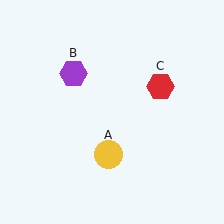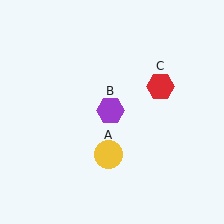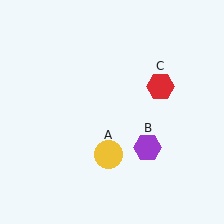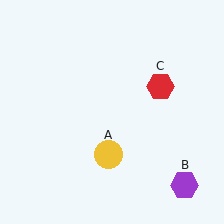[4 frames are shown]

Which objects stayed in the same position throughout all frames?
Yellow circle (object A) and red hexagon (object C) remained stationary.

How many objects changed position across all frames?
1 object changed position: purple hexagon (object B).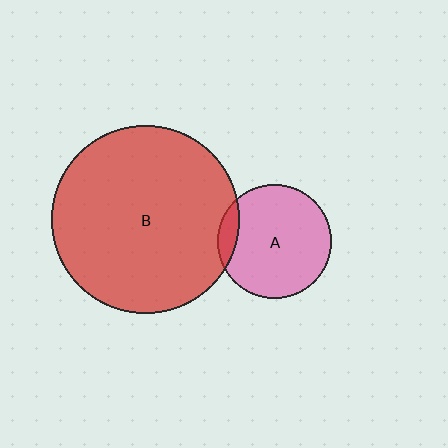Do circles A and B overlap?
Yes.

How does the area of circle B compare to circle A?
Approximately 2.7 times.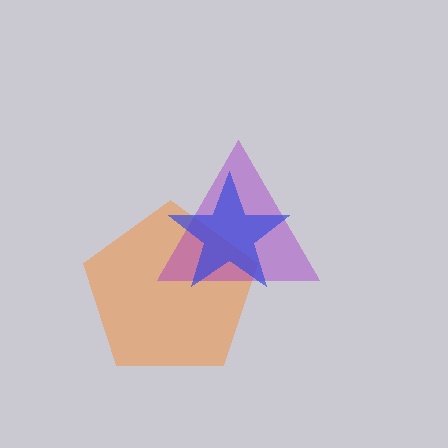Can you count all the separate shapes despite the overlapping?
Yes, there are 3 separate shapes.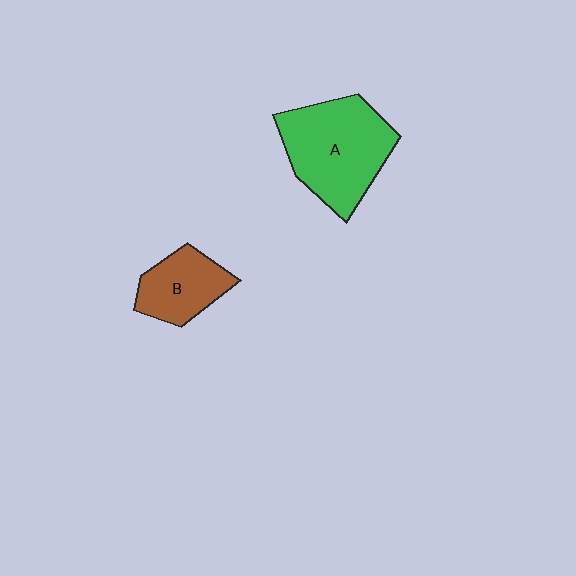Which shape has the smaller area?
Shape B (brown).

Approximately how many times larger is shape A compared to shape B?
Approximately 1.8 times.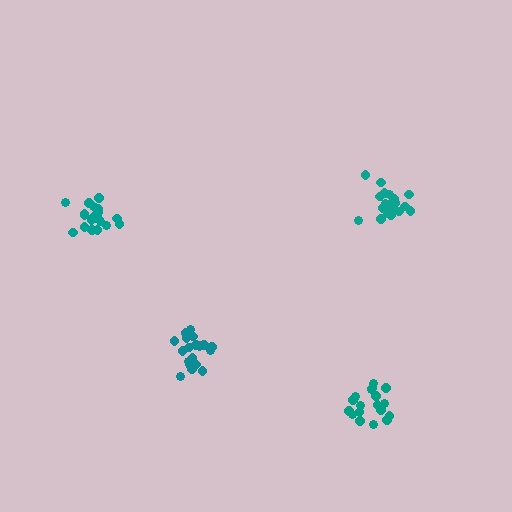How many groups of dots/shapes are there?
There are 4 groups.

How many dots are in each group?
Group 1: 20 dots, Group 2: 19 dots, Group 3: 20 dots, Group 4: 20 dots (79 total).